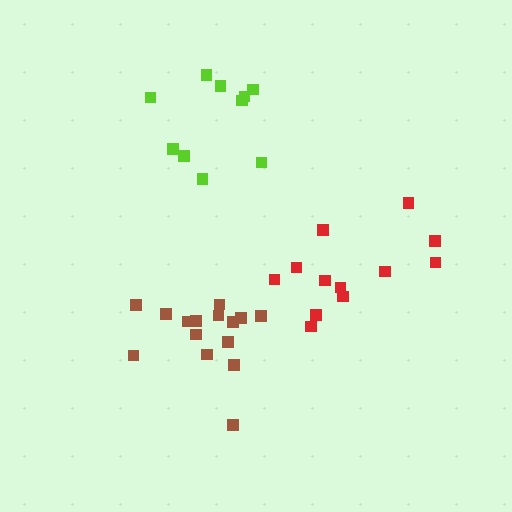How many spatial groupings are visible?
There are 3 spatial groupings.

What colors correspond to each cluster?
The clusters are colored: red, lime, brown.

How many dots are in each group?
Group 1: 12 dots, Group 2: 10 dots, Group 3: 15 dots (37 total).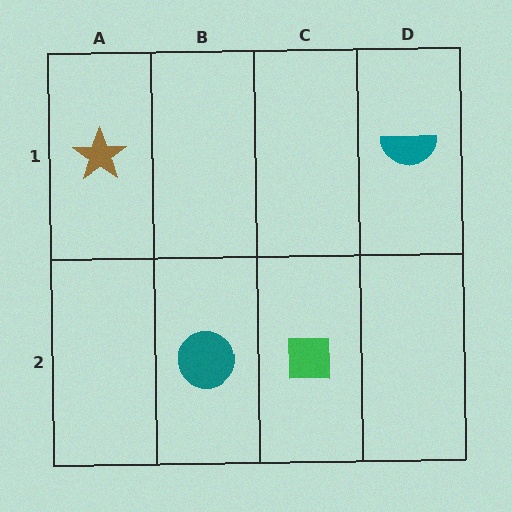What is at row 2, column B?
A teal circle.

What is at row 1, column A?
A brown star.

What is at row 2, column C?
A green square.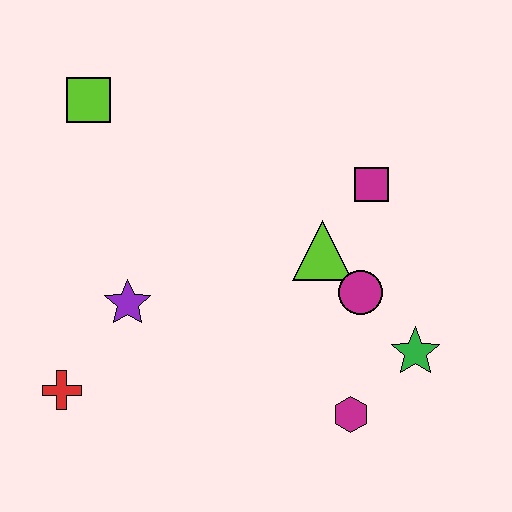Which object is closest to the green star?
The magenta circle is closest to the green star.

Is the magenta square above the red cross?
Yes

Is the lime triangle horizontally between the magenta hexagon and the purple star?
Yes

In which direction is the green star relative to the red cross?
The green star is to the right of the red cross.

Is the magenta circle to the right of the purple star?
Yes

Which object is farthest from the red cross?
The magenta square is farthest from the red cross.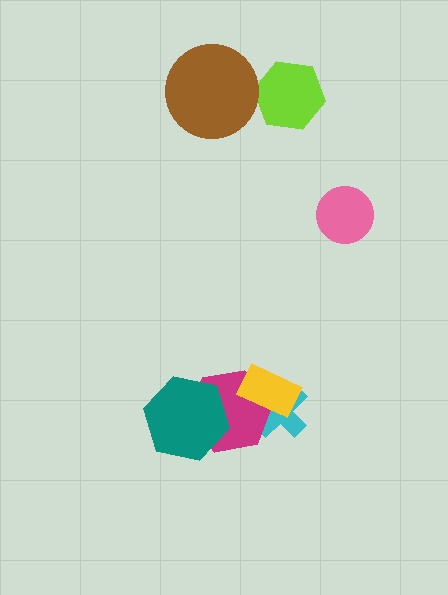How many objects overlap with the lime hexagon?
0 objects overlap with the lime hexagon.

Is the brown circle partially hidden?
No, no other shape covers it.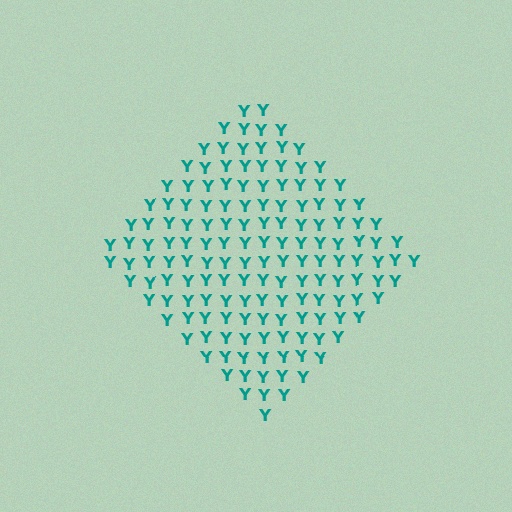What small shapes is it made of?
It is made of small letter Y's.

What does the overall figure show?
The overall figure shows a diamond.